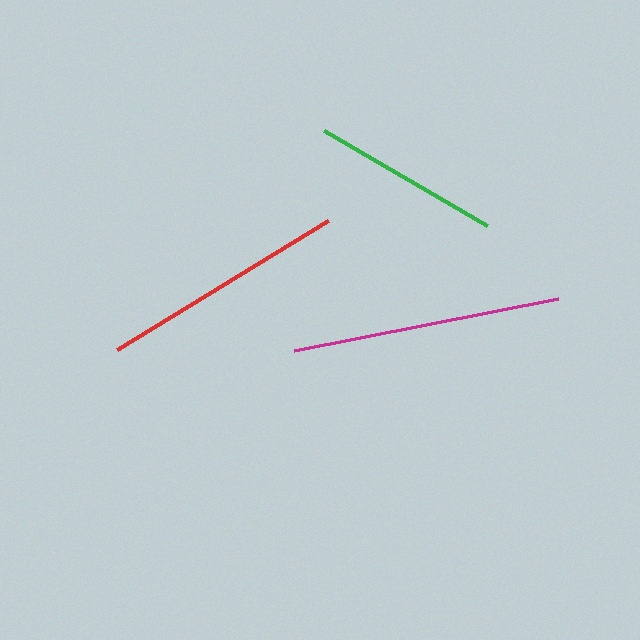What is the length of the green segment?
The green segment is approximately 189 pixels long.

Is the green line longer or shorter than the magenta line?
The magenta line is longer than the green line.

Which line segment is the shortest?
The green line is the shortest at approximately 189 pixels.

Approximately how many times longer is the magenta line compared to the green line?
The magenta line is approximately 1.4 times the length of the green line.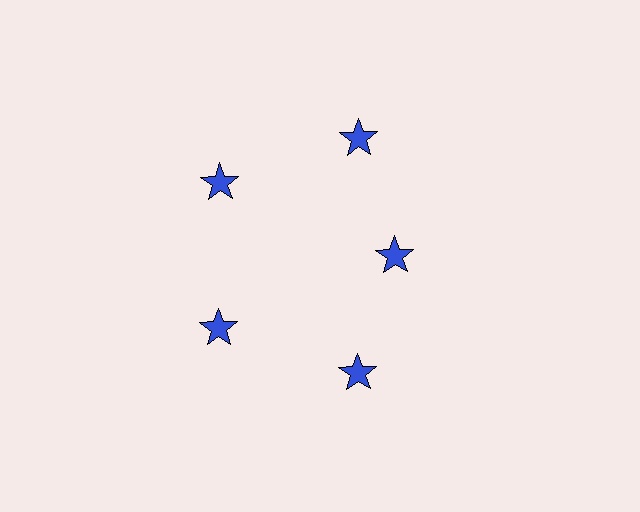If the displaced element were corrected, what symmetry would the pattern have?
It would have 5-fold rotational symmetry — the pattern would map onto itself every 72 degrees.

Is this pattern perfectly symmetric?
No. The 5 blue stars are arranged in a ring, but one element near the 3 o'clock position is pulled inward toward the center, breaking the 5-fold rotational symmetry.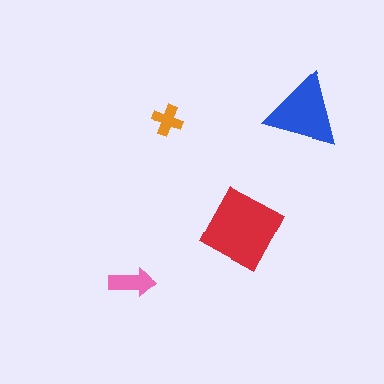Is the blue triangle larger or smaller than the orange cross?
Larger.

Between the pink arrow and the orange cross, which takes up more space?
The pink arrow.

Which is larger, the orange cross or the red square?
The red square.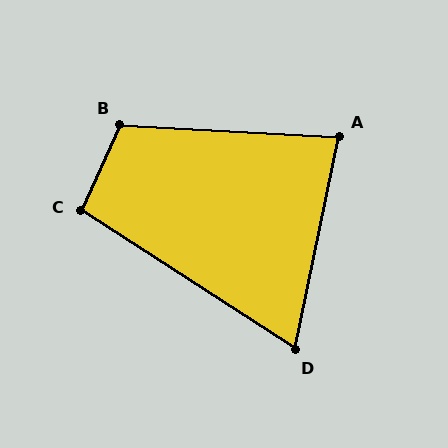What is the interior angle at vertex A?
Approximately 82 degrees (acute).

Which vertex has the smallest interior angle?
D, at approximately 69 degrees.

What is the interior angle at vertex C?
Approximately 98 degrees (obtuse).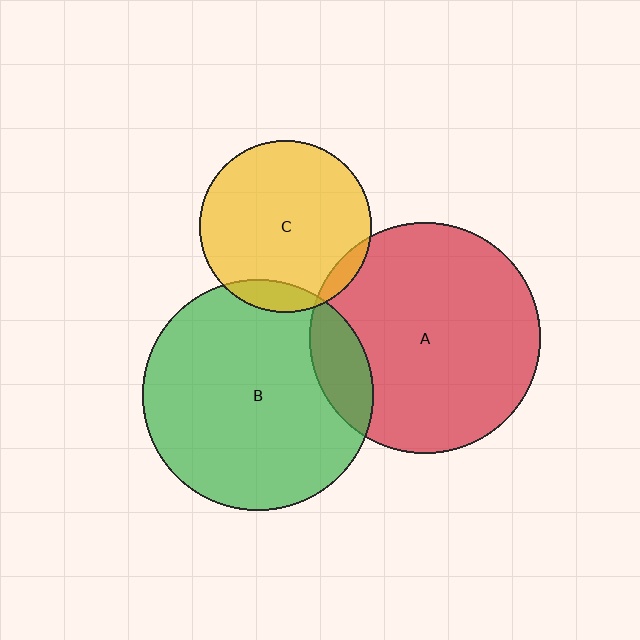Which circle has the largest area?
Circle A (red).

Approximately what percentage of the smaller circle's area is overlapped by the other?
Approximately 5%.